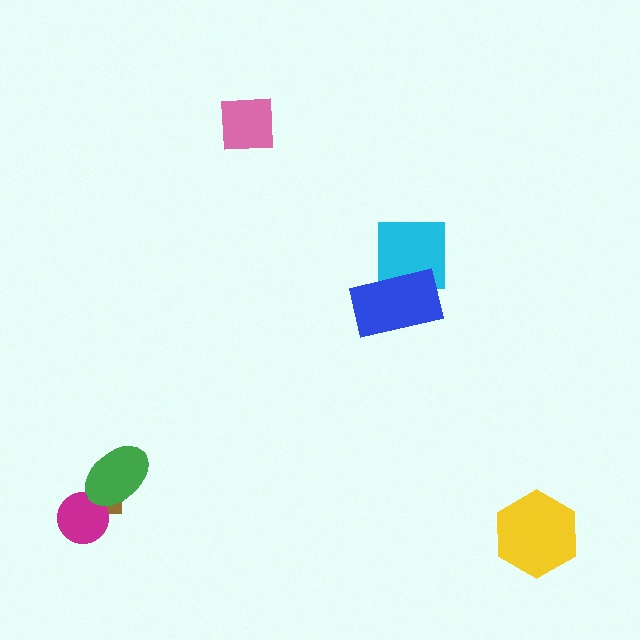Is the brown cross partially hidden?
Yes, it is partially covered by another shape.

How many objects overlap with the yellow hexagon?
0 objects overlap with the yellow hexagon.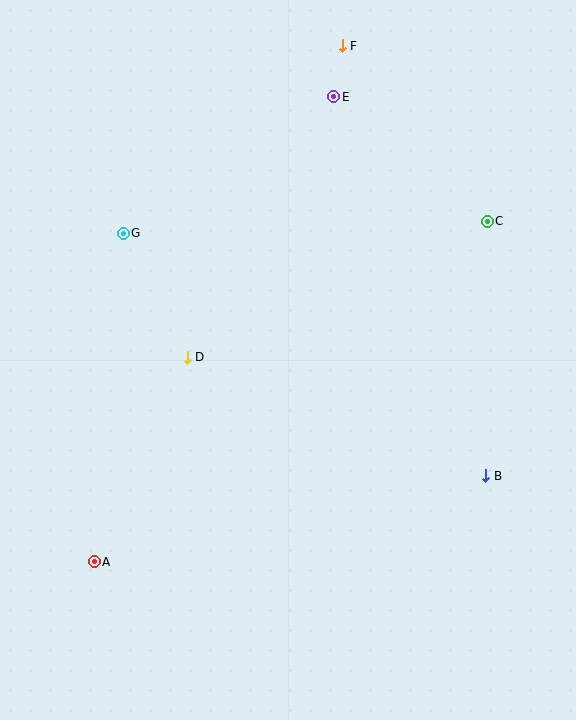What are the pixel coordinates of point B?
Point B is at (486, 476).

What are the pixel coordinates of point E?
Point E is at (334, 97).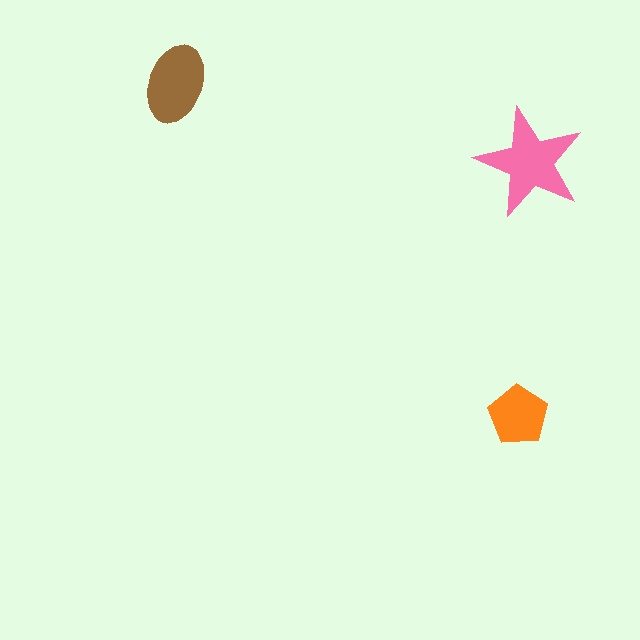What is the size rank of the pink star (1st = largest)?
1st.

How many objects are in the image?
There are 3 objects in the image.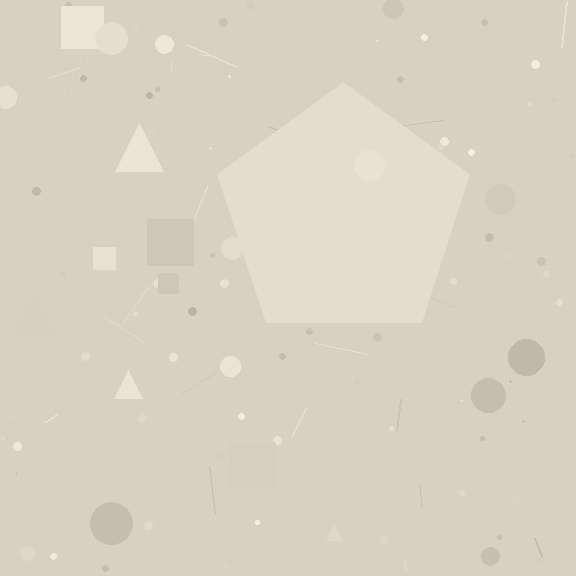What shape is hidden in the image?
A pentagon is hidden in the image.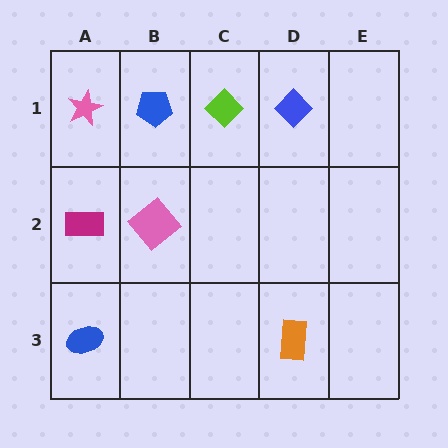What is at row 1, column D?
A blue diamond.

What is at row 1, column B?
A blue pentagon.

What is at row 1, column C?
A lime diamond.